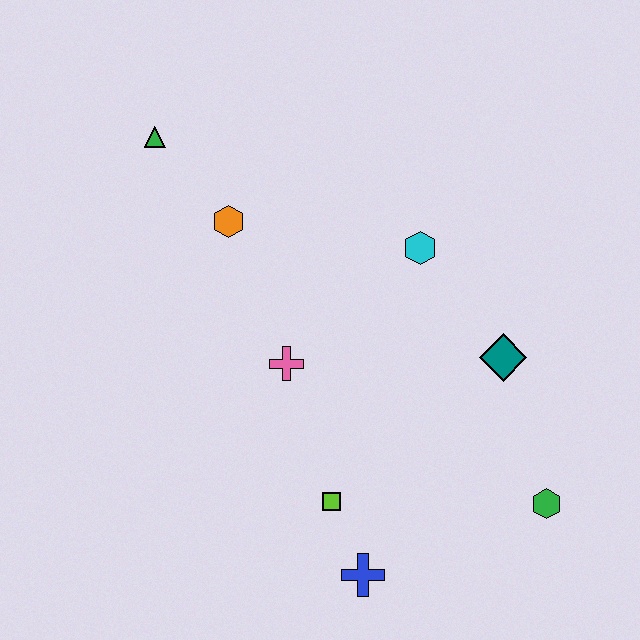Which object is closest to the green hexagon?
The teal diamond is closest to the green hexagon.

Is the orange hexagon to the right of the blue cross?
No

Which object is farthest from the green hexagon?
The green triangle is farthest from the green hexagon.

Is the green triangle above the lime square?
Yes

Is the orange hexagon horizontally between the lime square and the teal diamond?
No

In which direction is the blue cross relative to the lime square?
The blue cross is below the lime square.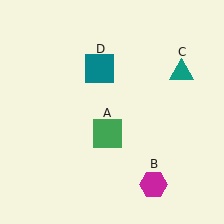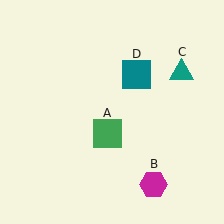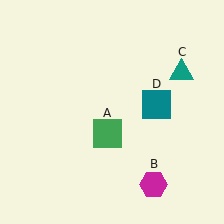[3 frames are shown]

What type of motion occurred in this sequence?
The teal square (object D) rotated clockwise around the center of the scene.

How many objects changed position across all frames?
1 object changed position: teal square (object D).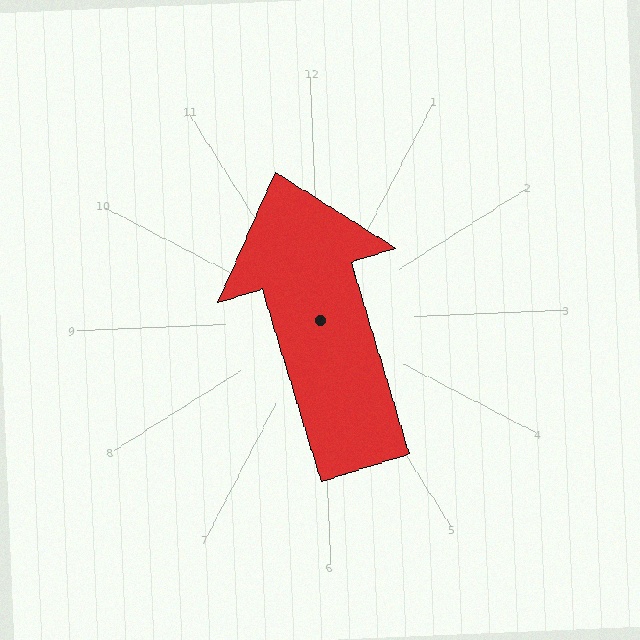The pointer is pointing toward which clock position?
Roughly 12 o'clock.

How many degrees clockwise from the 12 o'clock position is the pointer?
Approximately 345 degrees.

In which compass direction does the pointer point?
North.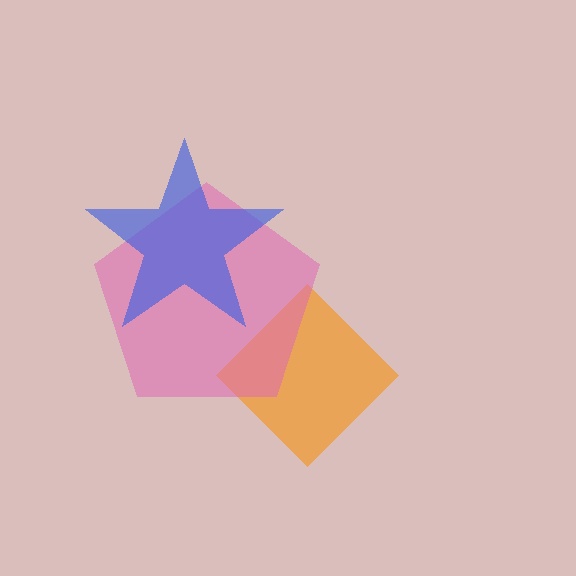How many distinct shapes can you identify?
There are 3 distinct shapes: an orange diamond, a pink pentagon, a blue star.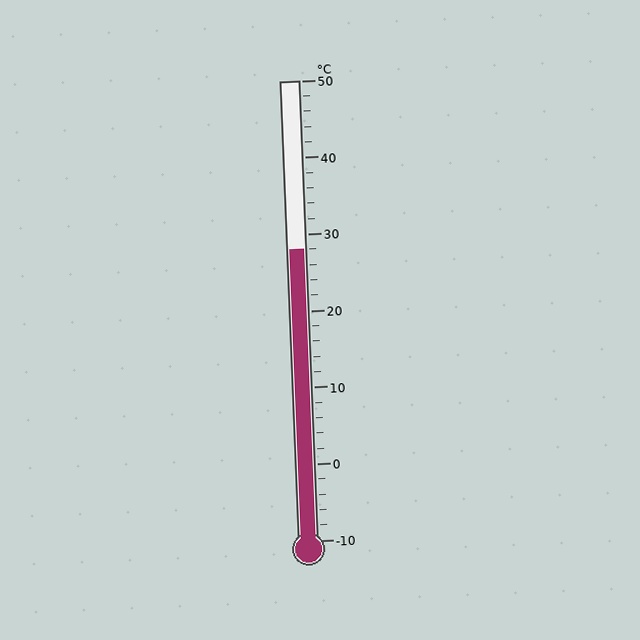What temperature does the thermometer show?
The thermometer shows approximately 28°C.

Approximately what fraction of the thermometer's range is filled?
The thermometer is filled to approximately 65% of its range.